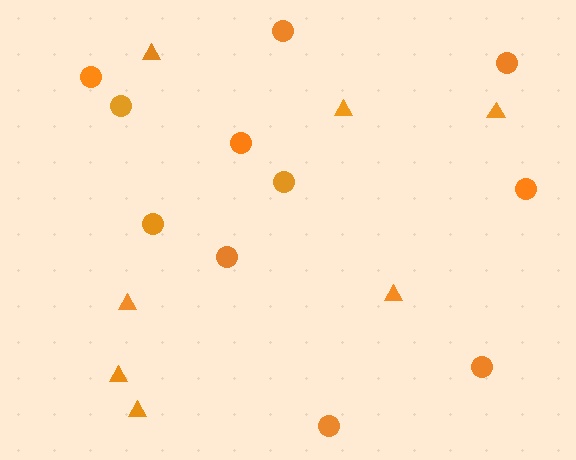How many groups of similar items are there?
There are 2 groups: one group of triangles (7) and one group of circles (11).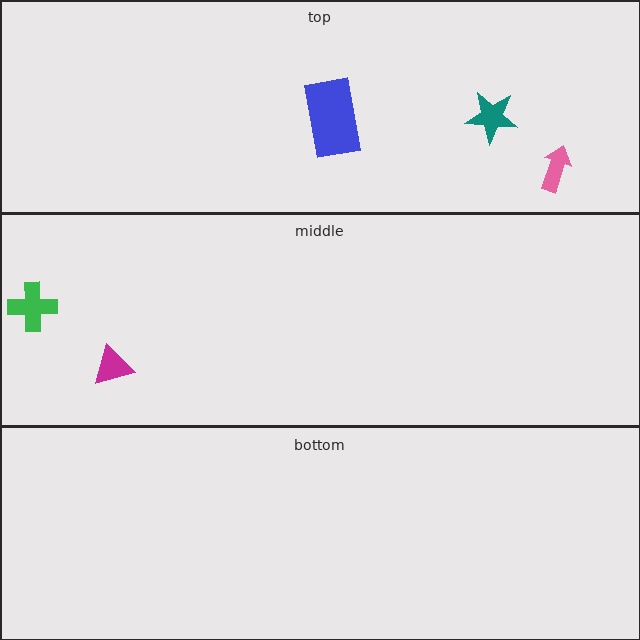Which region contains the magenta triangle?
The middle region.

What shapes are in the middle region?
The green cross, the magenta triangle.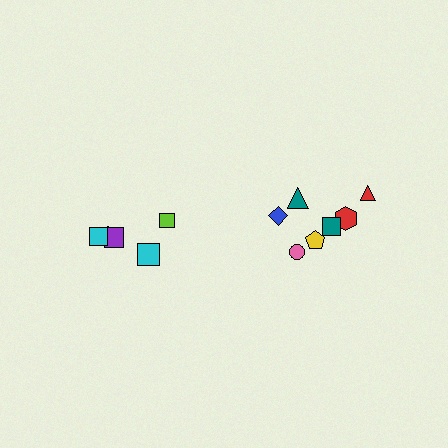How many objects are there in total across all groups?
There are 12 objects.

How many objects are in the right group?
There are 7 objects.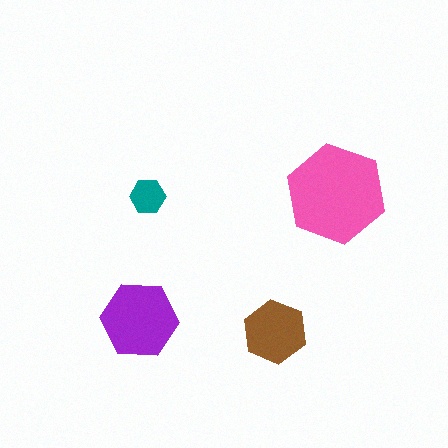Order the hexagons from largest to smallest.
the pink one, the purple one, the brown one, the teal one.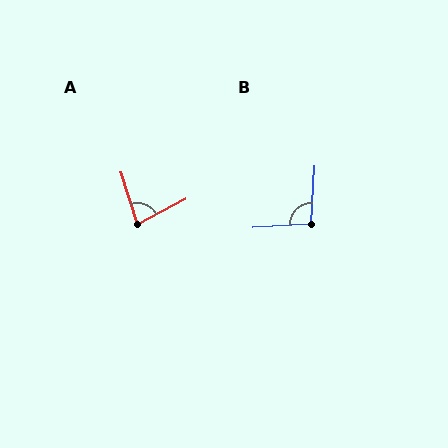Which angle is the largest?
B, at approximately 97 degrees.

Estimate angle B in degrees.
Approximately 97 degrees.